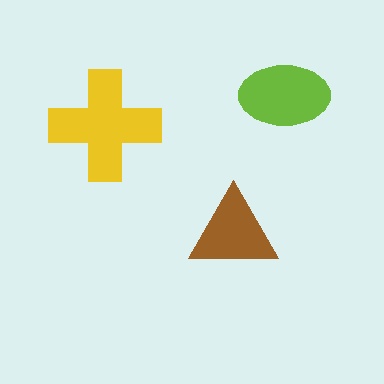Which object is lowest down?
The brown triangle is bottommost.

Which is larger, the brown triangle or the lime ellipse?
The lime ellipse.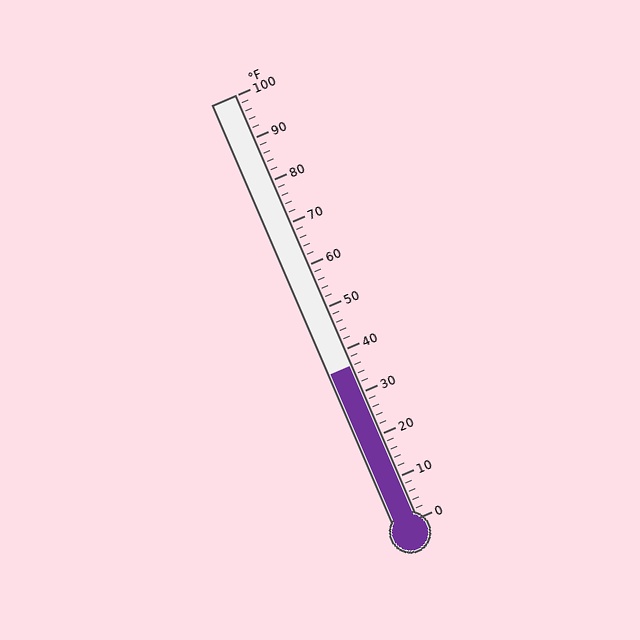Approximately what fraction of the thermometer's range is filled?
The thermometer is filled to approximately 35% of its range.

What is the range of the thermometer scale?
The thermometer scale ranges from 0°F to 100°F.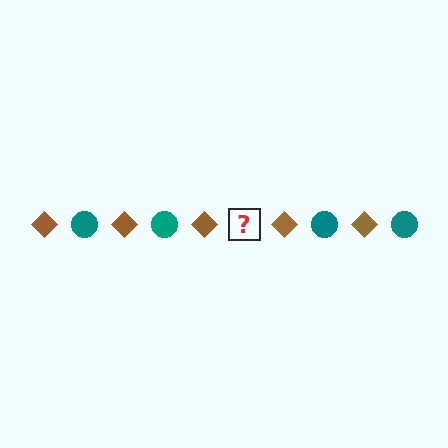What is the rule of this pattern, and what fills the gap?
The rule is that the pattern alternates between brown diamond and teal circle. The gap should be filled with a teal circle.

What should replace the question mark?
The question mark should be replaced with a teal circle.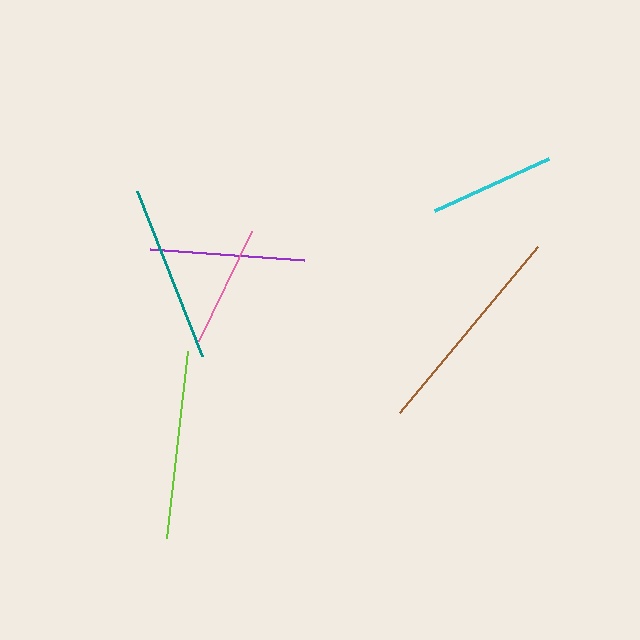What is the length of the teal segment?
The teal segment is approximately 178 pixels long.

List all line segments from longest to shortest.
From longest to shortest: brown, lime, teal, purple, cyan, pink.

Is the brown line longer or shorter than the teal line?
The brown line is longer than the teal line.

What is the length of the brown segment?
The brown segment is approximately 216 pixels long.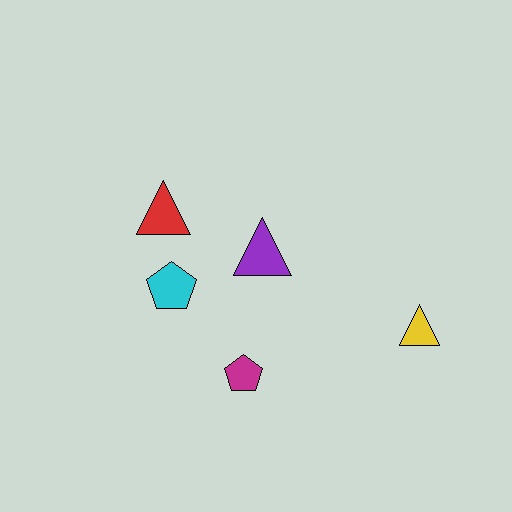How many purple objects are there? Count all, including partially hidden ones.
There is 1 purple object.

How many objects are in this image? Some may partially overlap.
There are 5 objects.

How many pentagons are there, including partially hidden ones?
There are 2 pentagons.